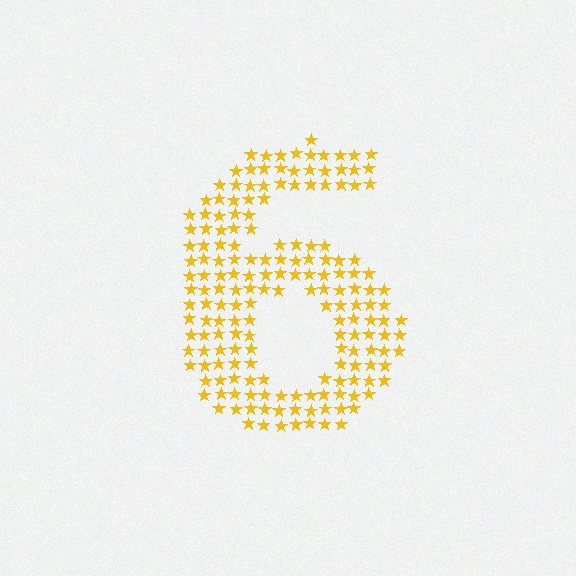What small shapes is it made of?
It is made of small stars.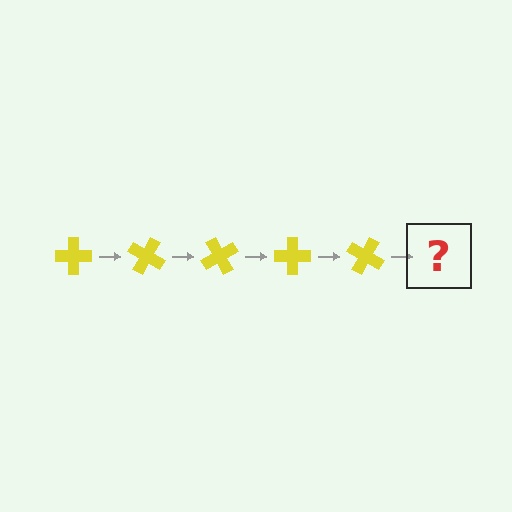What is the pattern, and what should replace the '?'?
The pattern is that the cross rotates 30 degrees each step. The '?' should be a yellow cross rotated 150 degrees.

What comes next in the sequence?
The next element should be a yellow cross rotated 150 degrees.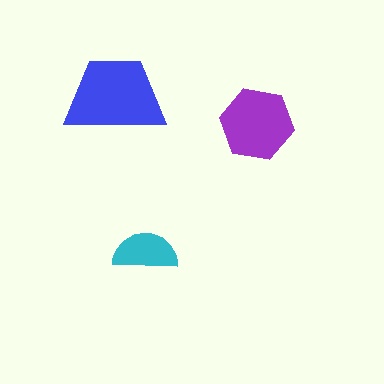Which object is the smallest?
The cyan semicircle.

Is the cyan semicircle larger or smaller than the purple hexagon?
Smaller.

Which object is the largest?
The blue trapezoid.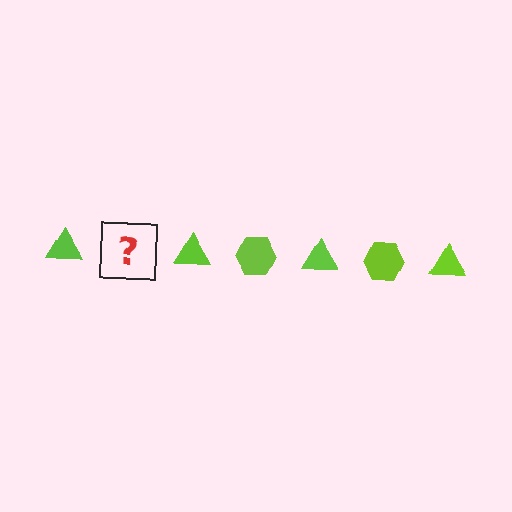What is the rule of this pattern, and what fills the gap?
The rule is that the pattern cycles through triangle, hexagon shapes in lime. The gap should be filled with a lime hexagon.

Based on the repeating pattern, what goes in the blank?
The blank should be a lime hexagon.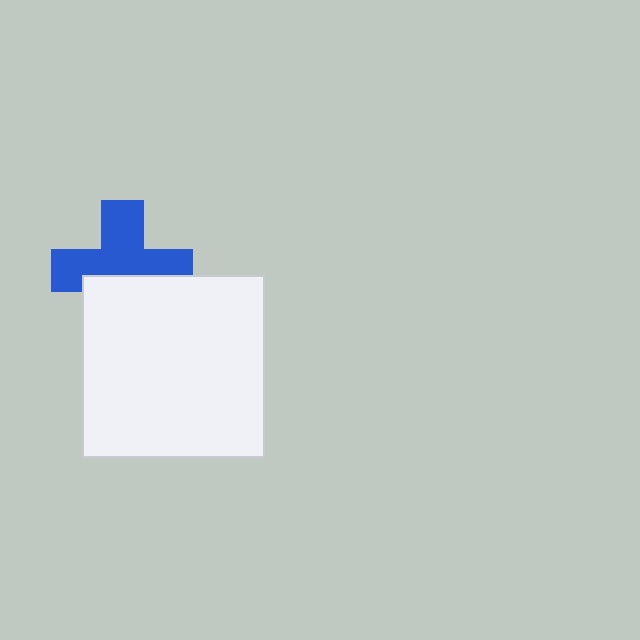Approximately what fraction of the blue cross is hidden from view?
Roughly 38% of the blue cross is hidden behind the white square.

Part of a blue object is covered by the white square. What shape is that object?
It is a cross.